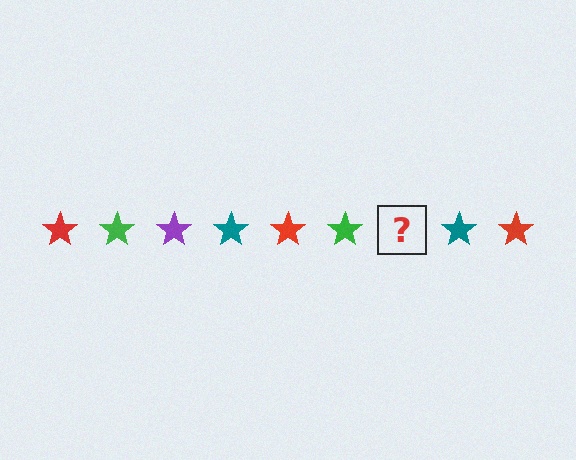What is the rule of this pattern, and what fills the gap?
The rule is that the pattern cycles through red, green, purple, teal stars. The gap should be filled with a purple star.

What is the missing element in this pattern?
The missing element is a purple star.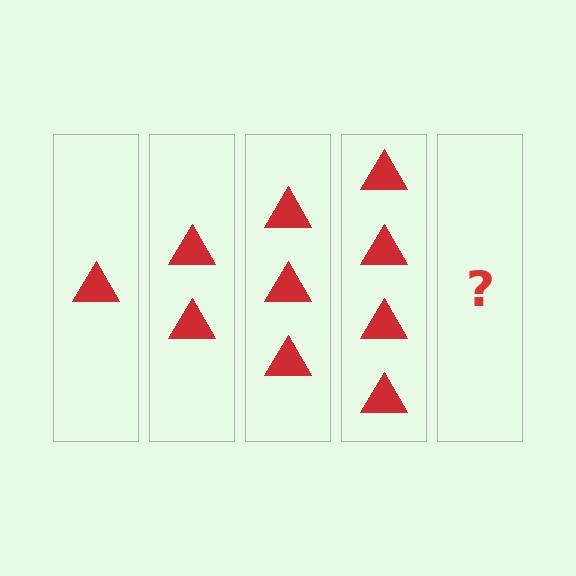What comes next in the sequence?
The next element should be 5 triangles.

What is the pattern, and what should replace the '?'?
The pattern is that each step adds one more triangle. The '?' should be 5 triangles.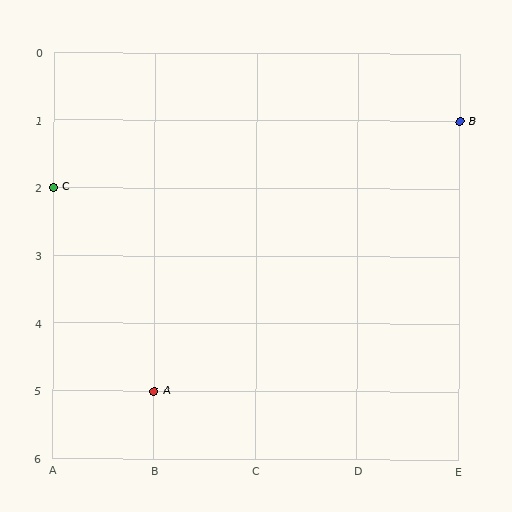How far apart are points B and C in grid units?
Points B and C are 4 columns and 1 row apart (about 4.1 grid units diagonally).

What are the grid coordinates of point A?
Point A is at grid coordinates (B, 5).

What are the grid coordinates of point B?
Point B is at grid coordinates (E, 1).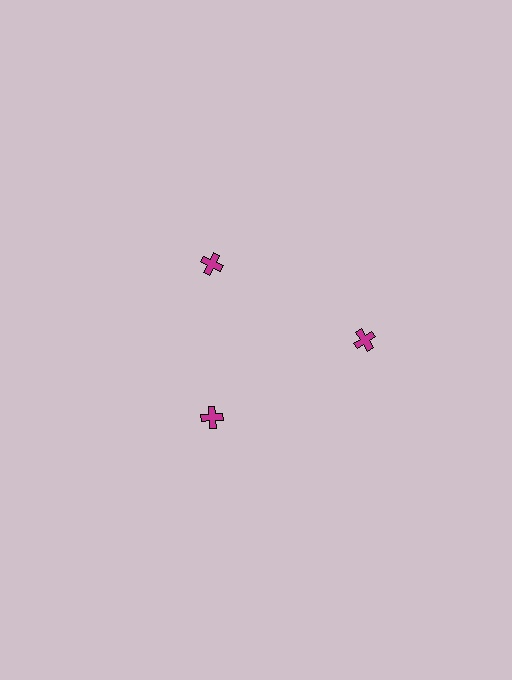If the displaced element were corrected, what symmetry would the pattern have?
It would have 3-fold rotational symmetry — the pattern would map onto itself every 120 degrees.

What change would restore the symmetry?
The symmetry would be restored by moving it inward, back onto the ring so that all 3 crosses sit at equal angles and equal distance from the center.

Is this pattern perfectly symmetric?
No. The 3 magenta crosses are arranged in a ring, but one element near the 3 o'clock position is pushed outward from the center, breaking the 3-fold rotational symmetry.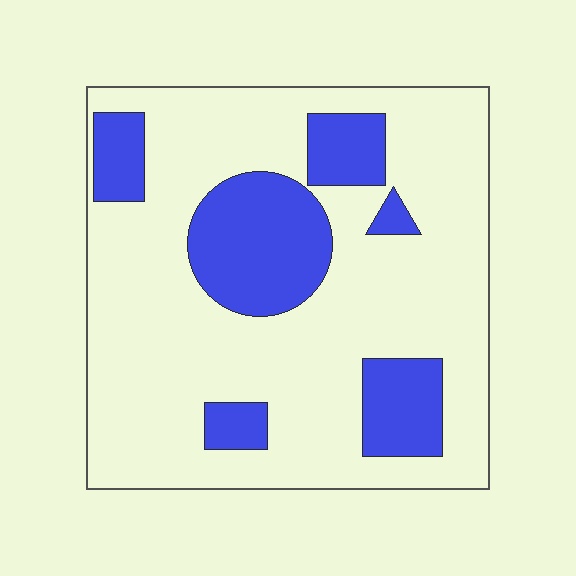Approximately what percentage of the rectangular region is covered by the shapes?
Approximately 25%.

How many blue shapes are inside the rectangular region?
6.